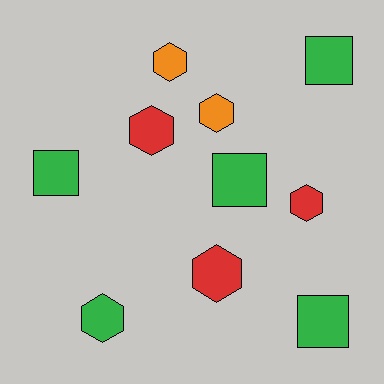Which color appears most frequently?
Green, with 5 objects.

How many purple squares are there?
There are no purple squares.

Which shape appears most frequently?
Hexagon, with 6 objects.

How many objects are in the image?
There are 10 objects.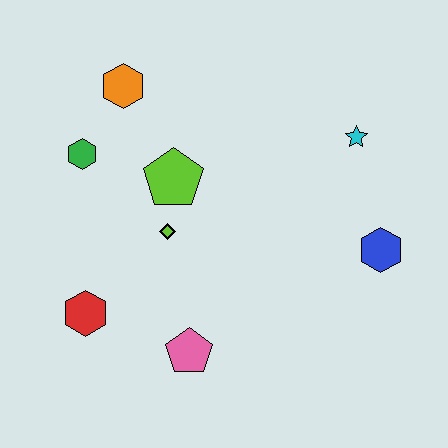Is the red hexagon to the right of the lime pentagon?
No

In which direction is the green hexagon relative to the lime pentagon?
The green hexagon is to the left of the lime pentagon.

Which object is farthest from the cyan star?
The red hexagon is farthest from the cyan star.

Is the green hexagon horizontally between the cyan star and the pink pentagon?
No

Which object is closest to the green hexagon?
The orange hexagon is closest to the green hexagon.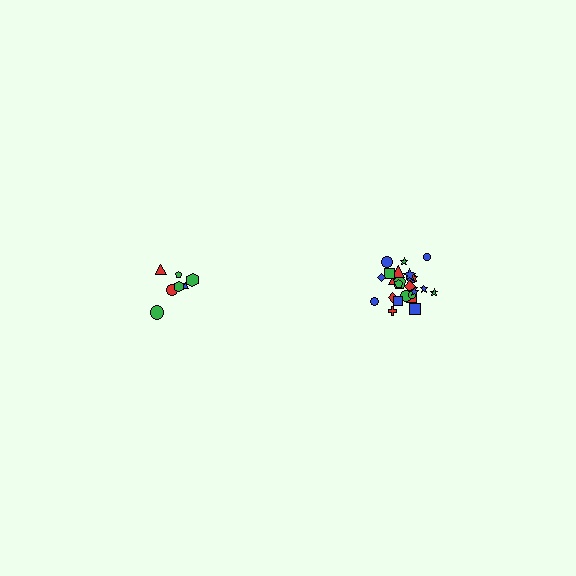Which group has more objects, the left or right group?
The right group.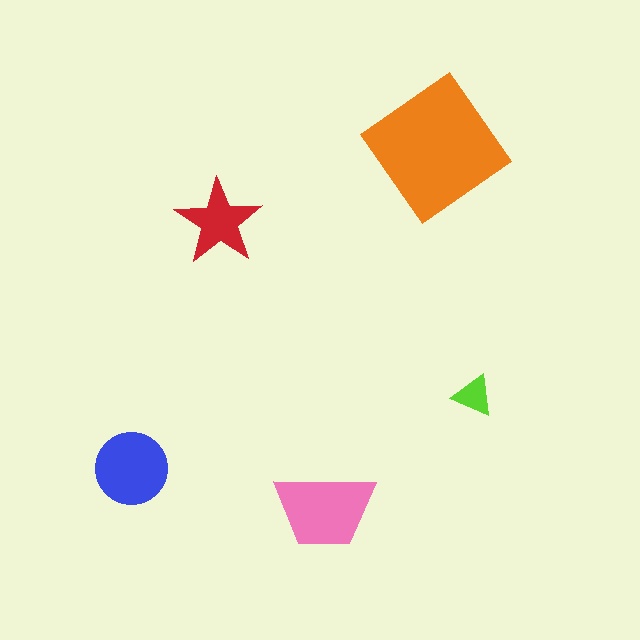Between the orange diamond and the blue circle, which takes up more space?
The orange diamond.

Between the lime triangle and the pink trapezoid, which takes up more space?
The pink trapezoid.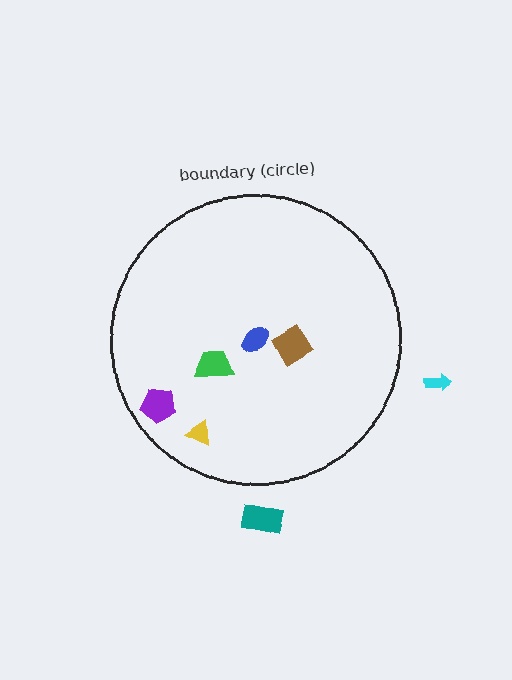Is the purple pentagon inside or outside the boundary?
Inside.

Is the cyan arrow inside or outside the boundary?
Outside.